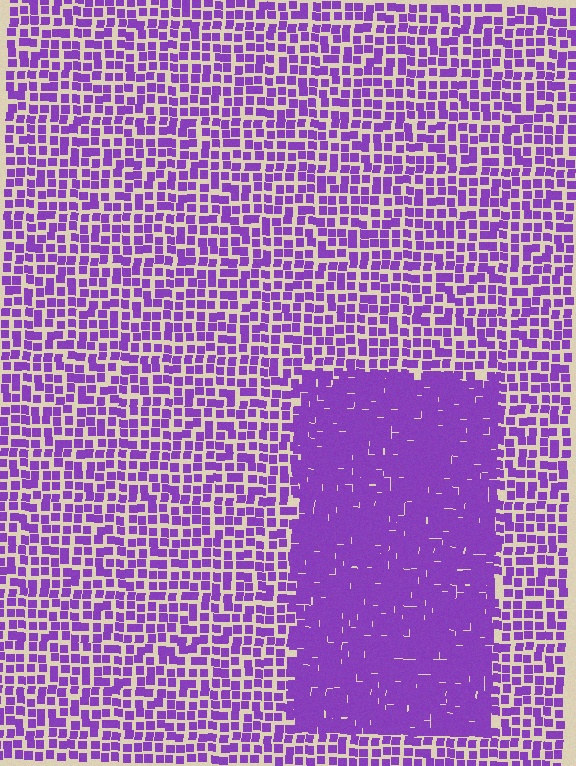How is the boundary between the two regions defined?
The boundary is defined by a change in element density (approximately 2.0x ratio). All elements are the same color, size, and shape.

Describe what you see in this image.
The image contains small purple elements arranged at two different densities. A rectangle-shaped region is visible where the elements are more densely packed than the surrounding area.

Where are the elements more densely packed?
The elements are more densely packed inside the rectangle boundary.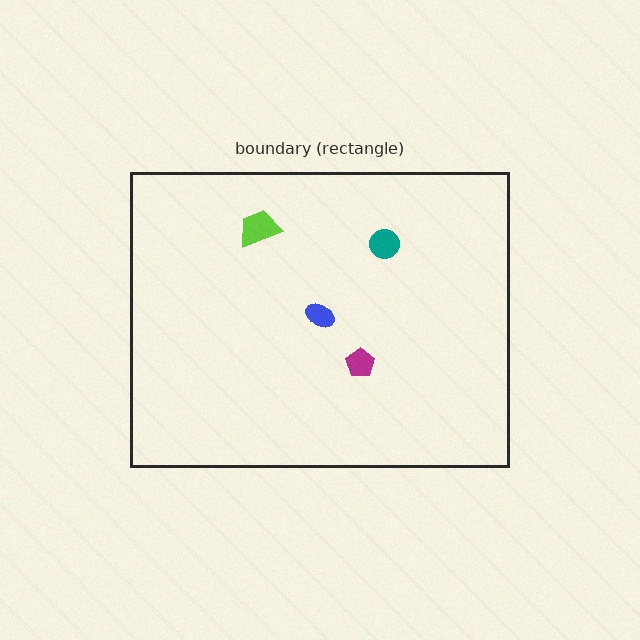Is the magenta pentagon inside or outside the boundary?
Inside.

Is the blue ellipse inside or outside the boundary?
Inside.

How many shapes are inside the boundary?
4 inside, 0 outside.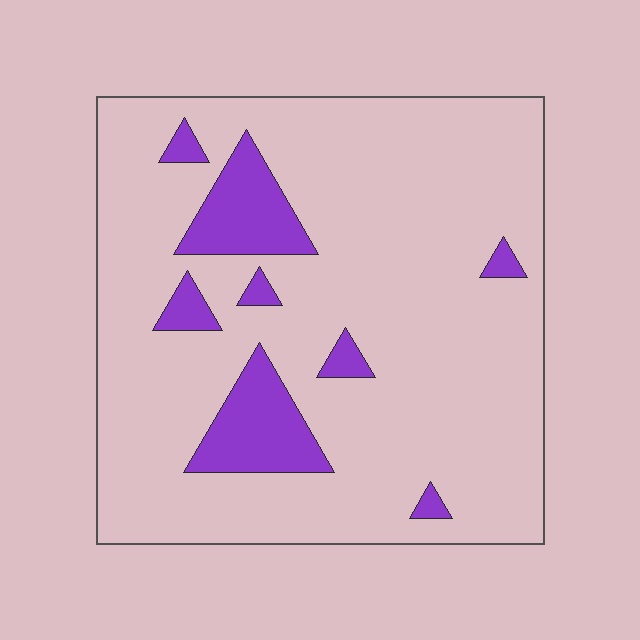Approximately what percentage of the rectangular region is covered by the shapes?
Approximately 15%.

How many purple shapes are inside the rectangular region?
8.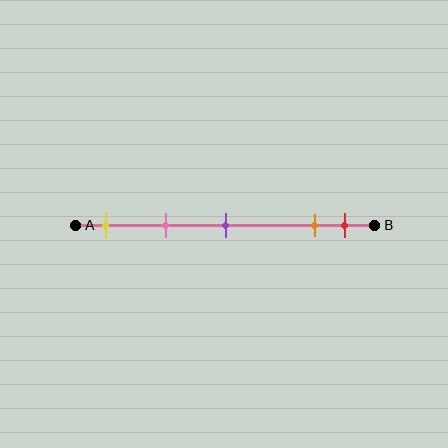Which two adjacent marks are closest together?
The orange and red marks are the closest adjacent pair.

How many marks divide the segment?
There are 5 marks dividing the segment.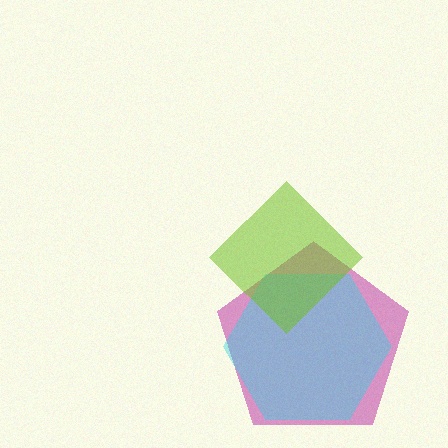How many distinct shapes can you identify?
There are 3 distinct shapes: a magenta pentagon, a cyan hexagon, a lime diamond.